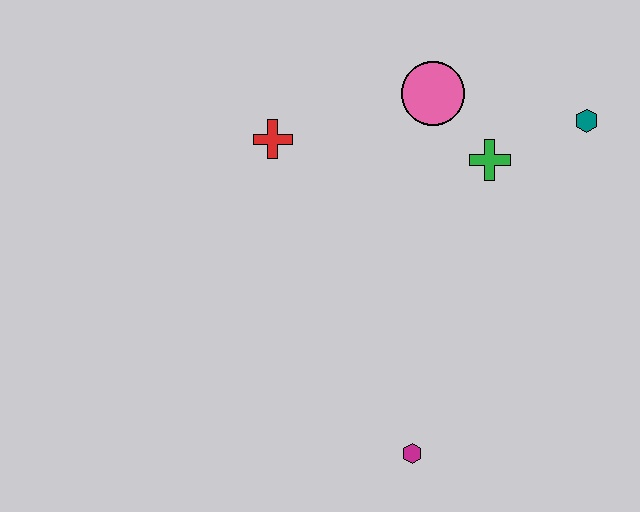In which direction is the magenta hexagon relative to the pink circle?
The magenta hexagon is below the pink circle.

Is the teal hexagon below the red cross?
No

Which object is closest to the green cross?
The pink circle is closest to the green cross.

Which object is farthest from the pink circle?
The magenta hexagon is farthest from the pink circle.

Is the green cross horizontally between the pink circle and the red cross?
No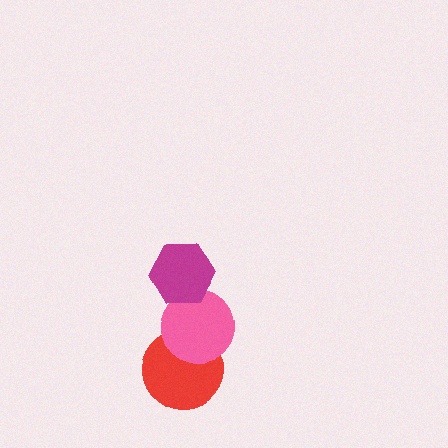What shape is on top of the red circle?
The pink circle is on top of the red circle.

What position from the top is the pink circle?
The pink circle is 2nd from the top.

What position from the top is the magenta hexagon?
The magenta hexagon is 1st from the top.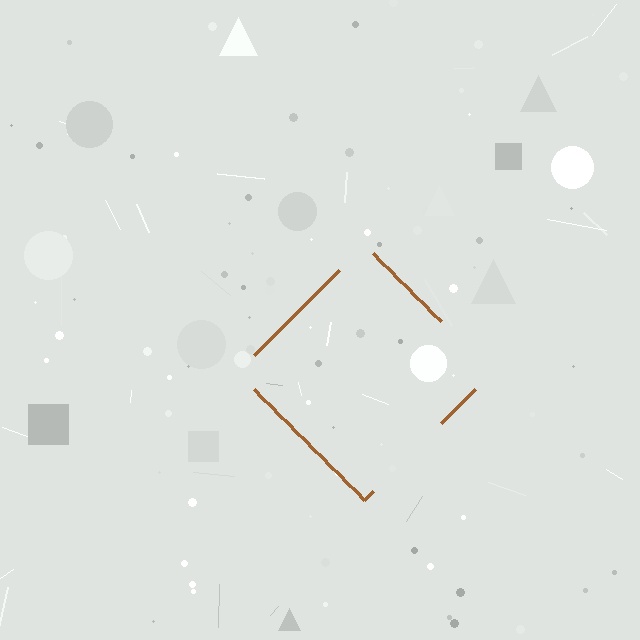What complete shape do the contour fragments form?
The contour fragments form a diamond.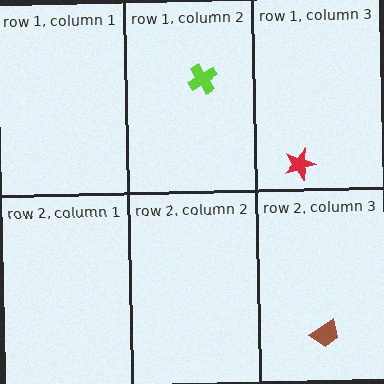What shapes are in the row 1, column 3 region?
The red star.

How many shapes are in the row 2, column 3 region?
1.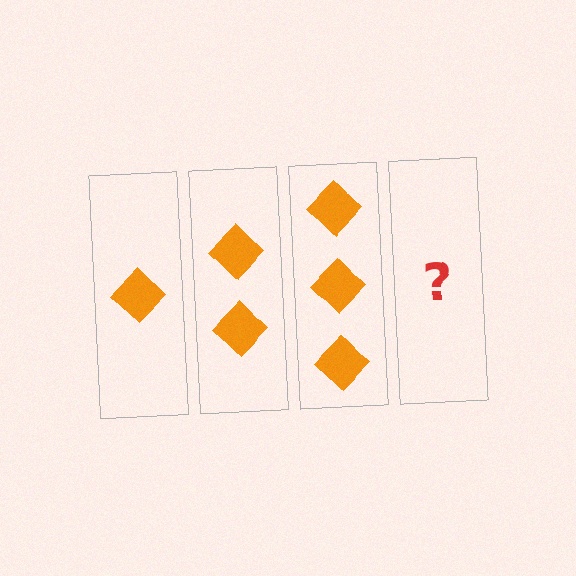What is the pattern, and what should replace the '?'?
The pattern is that each step adds one more diamond. The '?' should be 4 diamonds.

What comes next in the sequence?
The next element should be 4 diamonds.